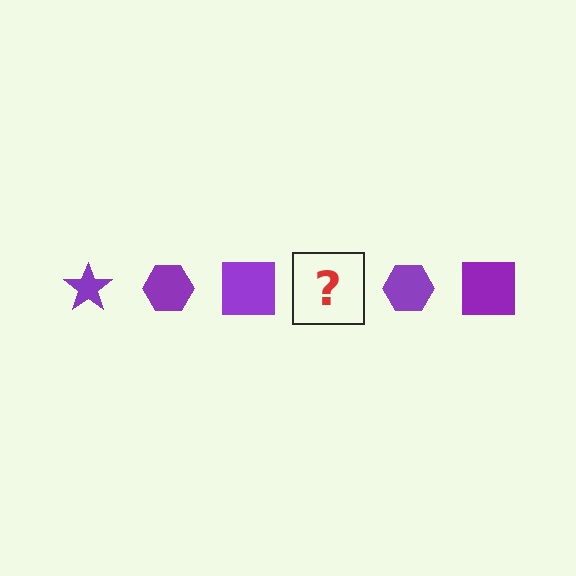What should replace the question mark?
The question mark should be replaced with a purple star.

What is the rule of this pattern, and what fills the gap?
The rule is that the pattern cycles through star, hexagon, square shapes in purple. The gap should be filled with a purple star.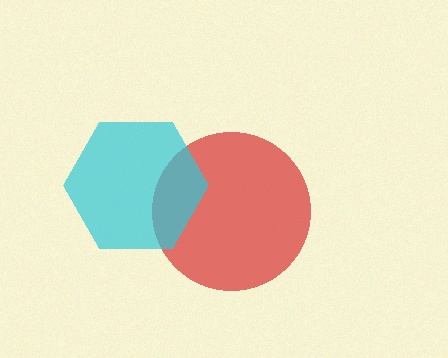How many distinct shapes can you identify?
There are 2 distinct shapes: a red circle, a cyan hexagon.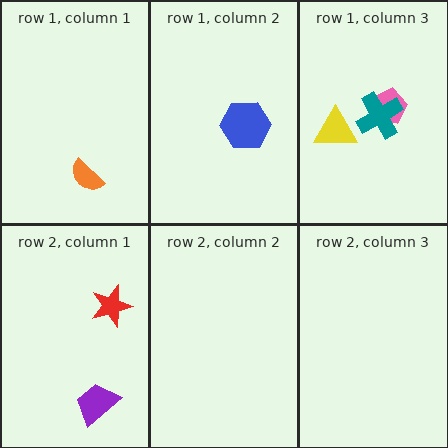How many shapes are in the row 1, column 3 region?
3.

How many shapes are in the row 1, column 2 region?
1.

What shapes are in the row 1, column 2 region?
The blue hexagon.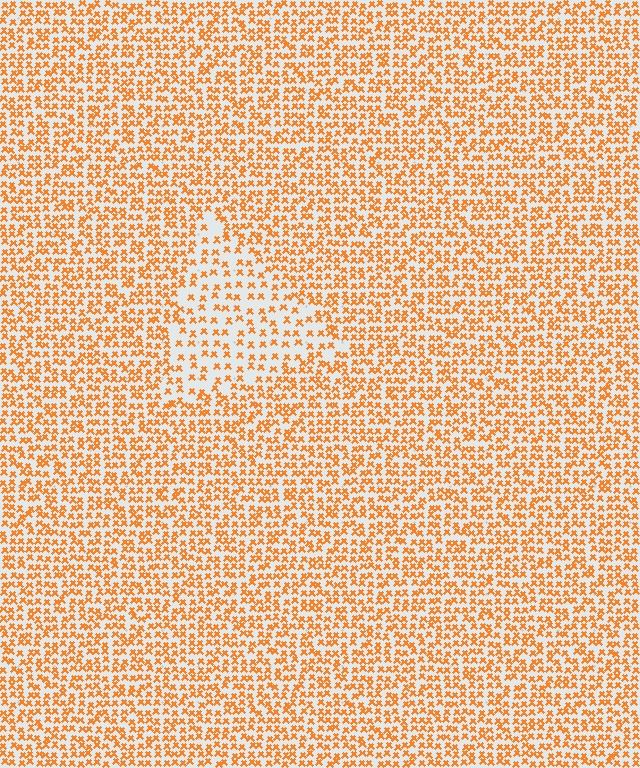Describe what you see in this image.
The image contains small orange elements arranged at two different densities. A triangle-shaped region is visible where the elements are less densely packed than the surrounding area.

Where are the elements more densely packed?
The elements are more densely packed outside the triangle boundary.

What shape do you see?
I see a triangle.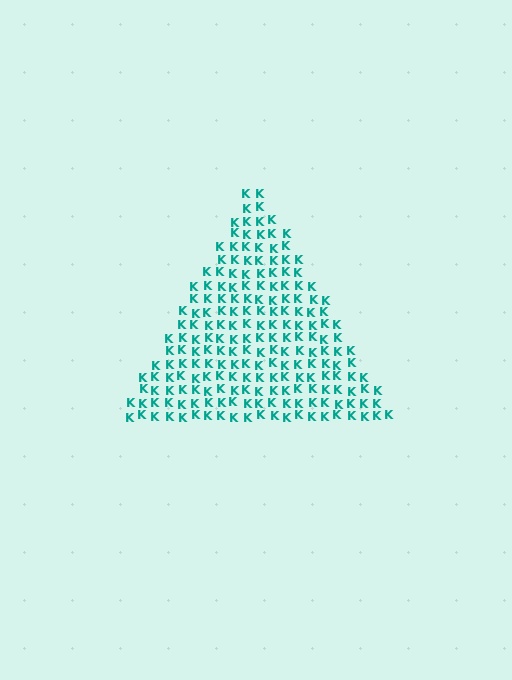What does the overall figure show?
The overall figure shows a triangle.